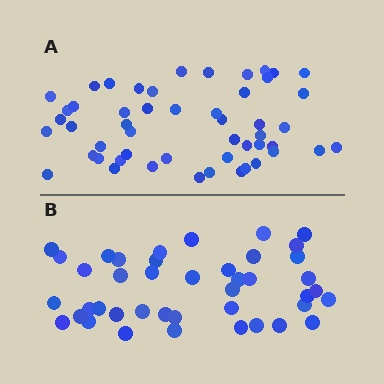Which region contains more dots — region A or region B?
Region A (the top region) has more dots.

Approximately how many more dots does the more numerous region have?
Region A has roughly 8 or so more dots than region B.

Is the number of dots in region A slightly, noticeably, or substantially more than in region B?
Region A has only slightly more — the two regions are fairly close. The ratio is roughly 1.2 to 1.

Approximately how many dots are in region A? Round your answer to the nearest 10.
About 50 dots. (The exact count is 51, which rounds to 50.)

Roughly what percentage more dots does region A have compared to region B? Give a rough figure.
About 20% more.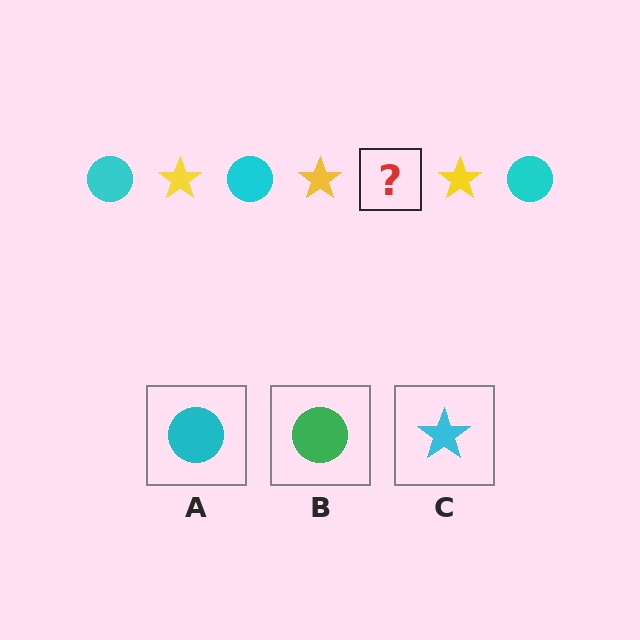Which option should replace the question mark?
Option A.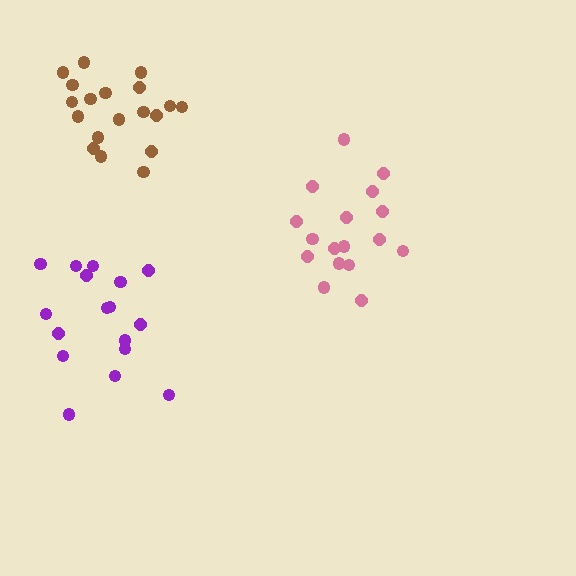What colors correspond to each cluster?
The clusters are colored: pink, purple, brown.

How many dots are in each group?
Group 1: 17 dots, Group 2: 17 dots, Group 3: 19 dots (53 total).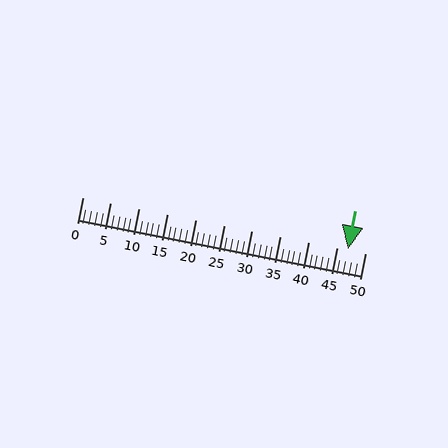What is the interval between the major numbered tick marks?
The major tick marks are spaced 5 units apart.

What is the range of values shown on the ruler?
The ruler shows values from 0 to 50.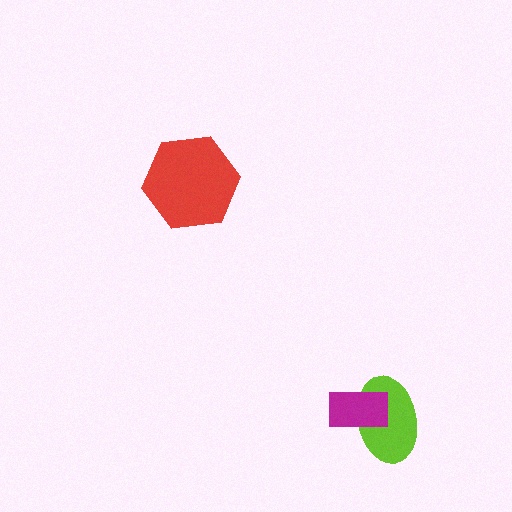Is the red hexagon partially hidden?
No, no other shape covers it.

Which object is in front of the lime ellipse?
The magenta rectangle is in front of the lime ellipse.